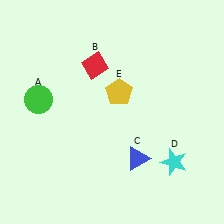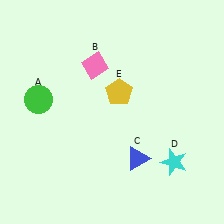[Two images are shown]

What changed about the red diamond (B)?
In Image 1, B is red. In Image 2, it changed to pink.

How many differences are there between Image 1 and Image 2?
There is 1 difference between the two images.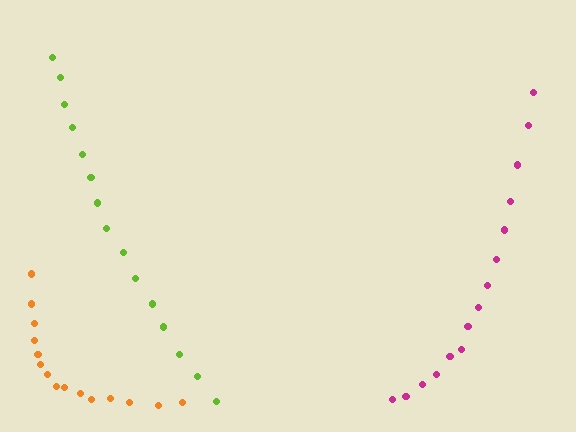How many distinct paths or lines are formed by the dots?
There are 3 distinct paths.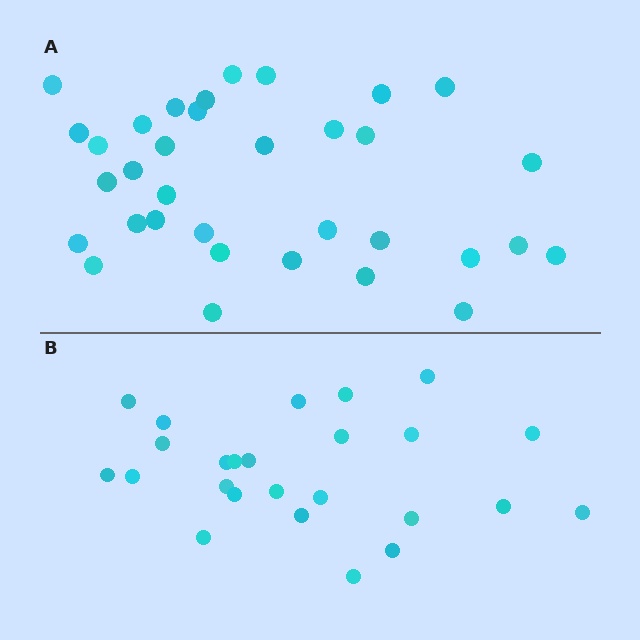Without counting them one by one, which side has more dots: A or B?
Region A (the top region) has more dots.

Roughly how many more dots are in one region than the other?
Region A has roughly 8 or so more dots than region B.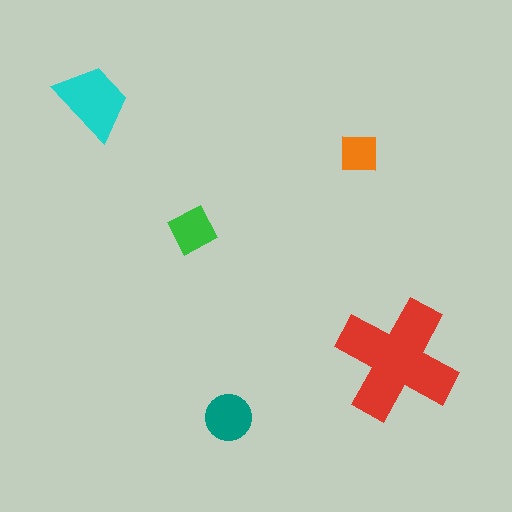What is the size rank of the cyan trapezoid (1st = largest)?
2nd.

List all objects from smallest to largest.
The orange square, the green diamond, the teal circle, the cyan trapezoid, the red cross.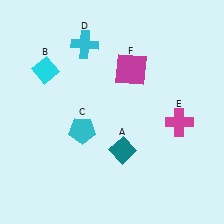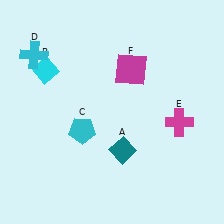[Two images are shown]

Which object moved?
The cyan cross (D) moved left.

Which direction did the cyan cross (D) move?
The cyan cross (D) moved left.